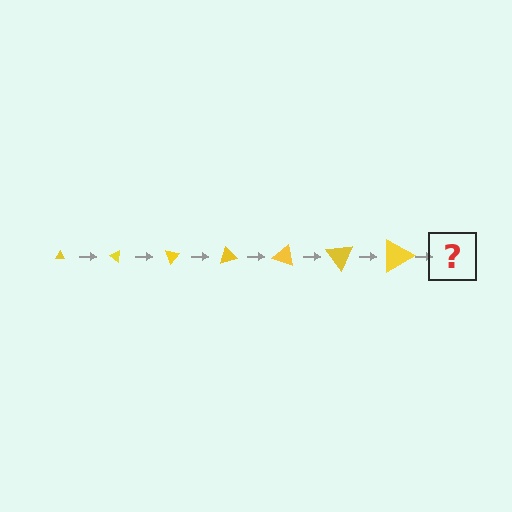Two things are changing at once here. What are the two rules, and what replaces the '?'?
The two rules are that the triangle grows larger each step and it rotates 35 degrees each step. The '?' should be a triangle, larger than the previous one and rotated 245 degrees from the start.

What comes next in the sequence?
The next element should be a triangle, larger than the previous one and rotated 245 degrees from the start.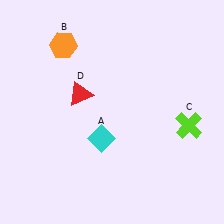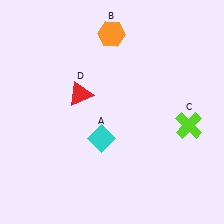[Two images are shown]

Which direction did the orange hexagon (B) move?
The orange hexagon (B) moved right.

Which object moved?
The orange hexagon (B) moved right.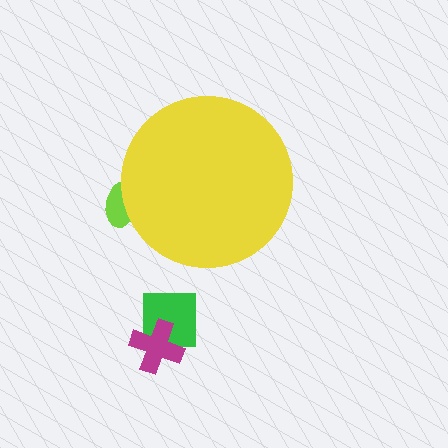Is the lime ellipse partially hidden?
Yes, the lime ellipse is partially hidden behind the yellow circle.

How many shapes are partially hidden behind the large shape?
1 shape is partially hidden.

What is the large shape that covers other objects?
A yellow circle.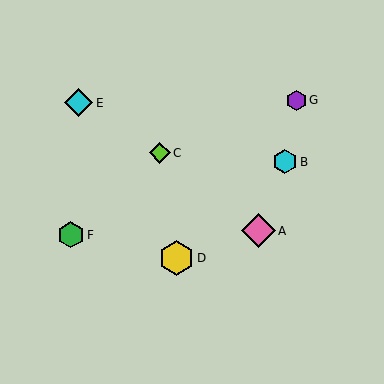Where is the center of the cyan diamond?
The center of the cyan diamond is at (79, 103).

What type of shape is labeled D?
Shape D is a yellow hexagon.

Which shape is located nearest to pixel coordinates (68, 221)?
The green hexagon (labeled F) at (71, 235) is nearest to that location.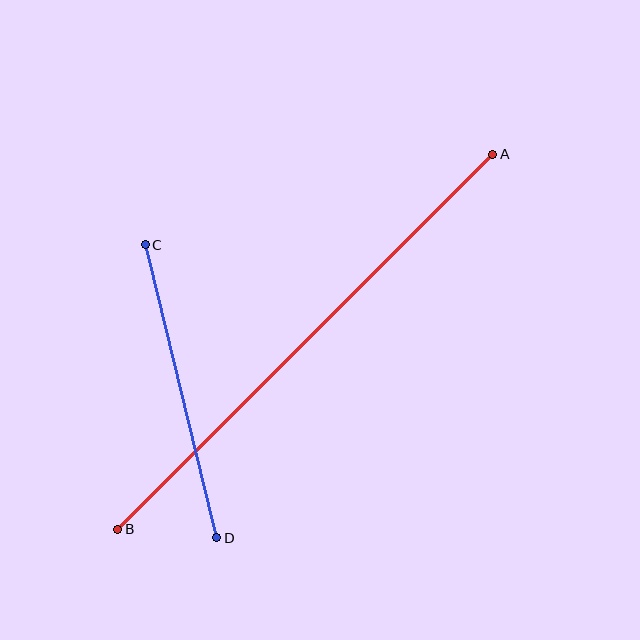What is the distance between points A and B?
The distance is approximately 530 pixels.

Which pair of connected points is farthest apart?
Points A and B are farthest apart.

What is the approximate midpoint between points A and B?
The midpoint is at approximately (305, 342) pixels.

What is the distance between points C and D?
The distance is approximately 302 pixels.